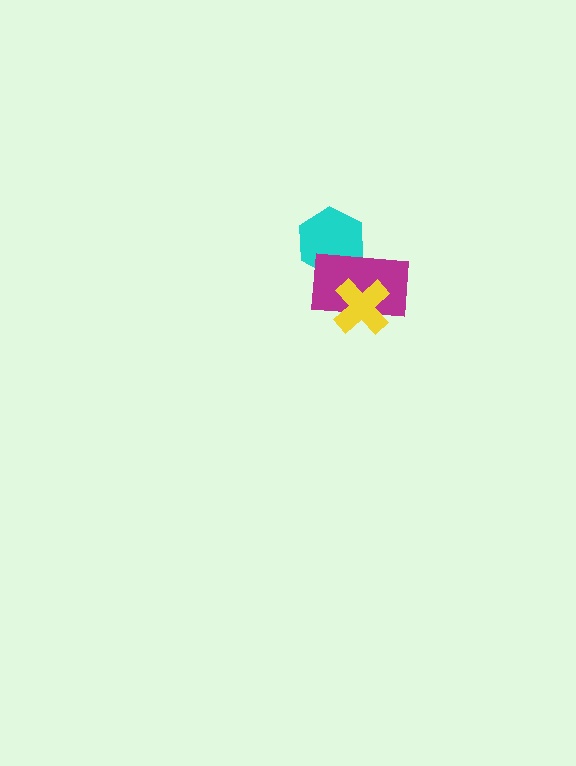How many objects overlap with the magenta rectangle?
2 objects overlap with the magenta rectangle.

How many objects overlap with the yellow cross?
1 object overlaps with the yellow cross.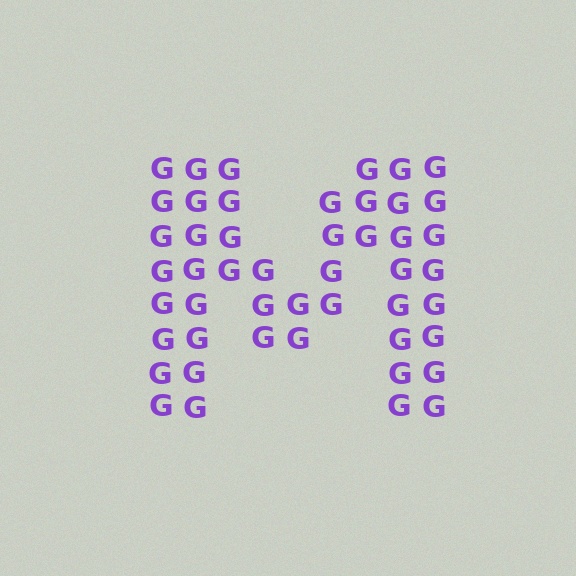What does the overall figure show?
The overall figure shows the letter M.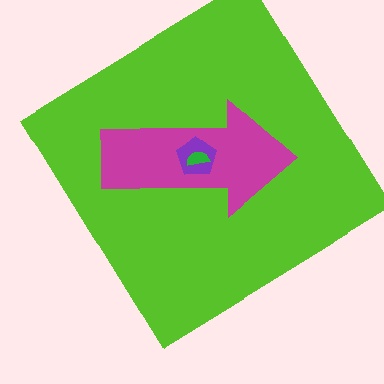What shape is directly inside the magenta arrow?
The purple pentagon.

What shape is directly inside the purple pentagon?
The green semicircle.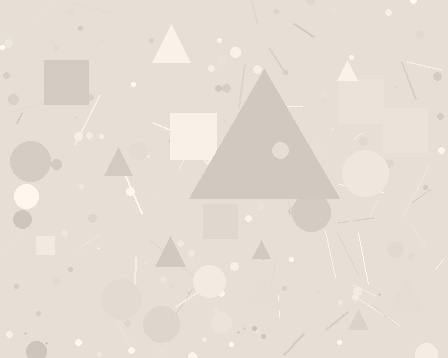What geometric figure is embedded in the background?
A triangle is embedded in the background.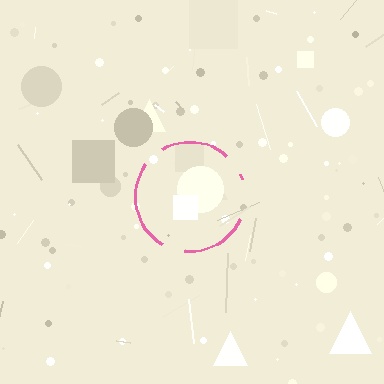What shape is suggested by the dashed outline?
The dashed outline suggests a circle.